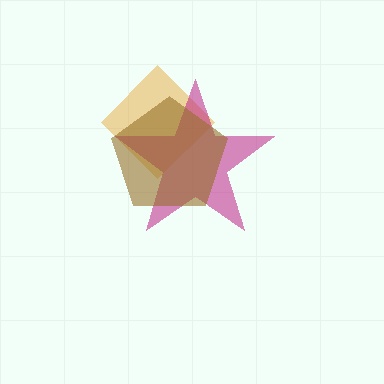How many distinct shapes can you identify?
There are 3 distinct shapes: an orange diamond, a magenta star, a brown pentagon.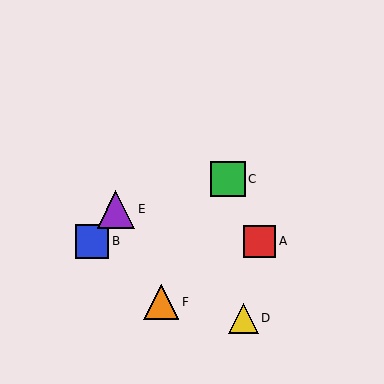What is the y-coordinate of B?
Object B is at y≈242.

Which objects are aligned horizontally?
Objects A, B are aligned horizontally.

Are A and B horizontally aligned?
Yes, both are at y≈242.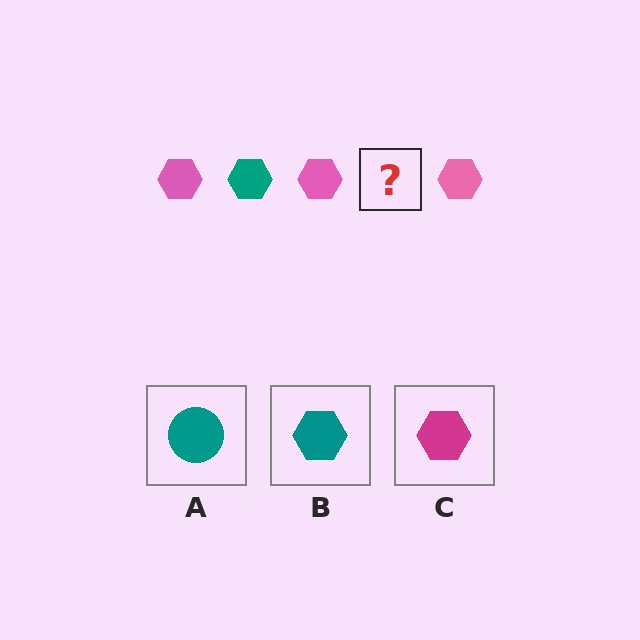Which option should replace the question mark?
Option B.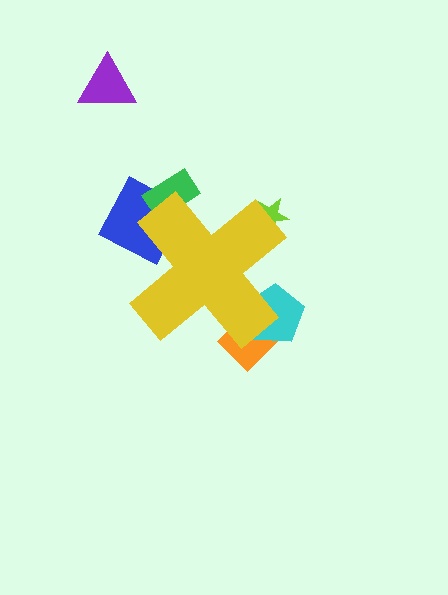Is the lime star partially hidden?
Yes, the lime star is partially hidden behind the yellow cross.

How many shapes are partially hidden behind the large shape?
5 shapes are partially hidden.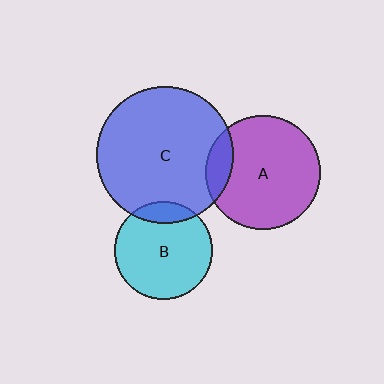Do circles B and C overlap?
Yes.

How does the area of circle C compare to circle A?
Approximately 1.4 times.